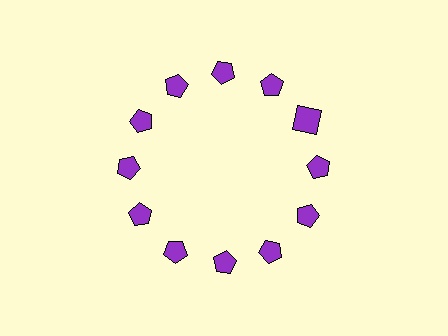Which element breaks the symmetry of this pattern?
The purple square at roughly the 2 o'clock position breaks the symmetry. All other shapes are purple pentagons.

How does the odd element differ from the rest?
It has a different shape: square instead of pentagon.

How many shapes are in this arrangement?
There are 12 shapes arranged in a ring pattern.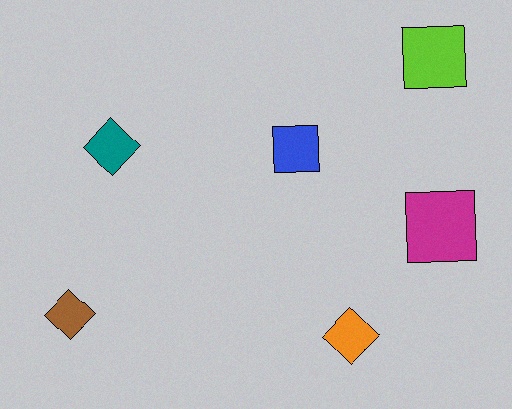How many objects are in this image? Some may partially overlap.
There are 6 objects.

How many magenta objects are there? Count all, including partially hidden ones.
There is 1 magenta object.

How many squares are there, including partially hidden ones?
There are 3 squares.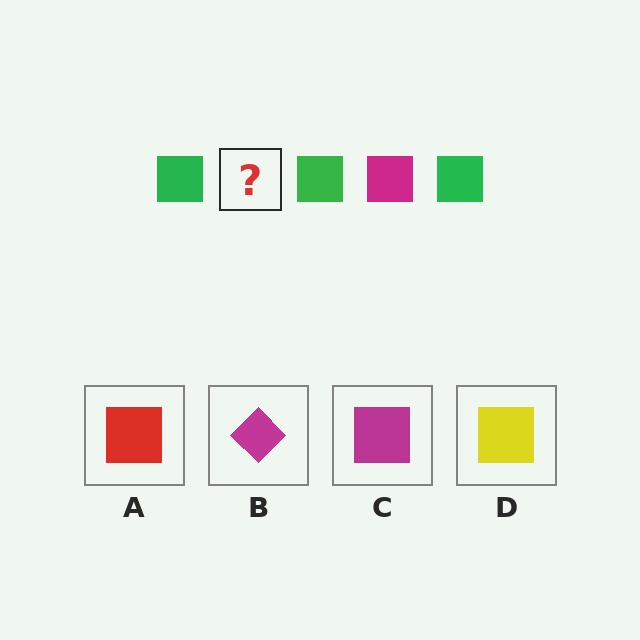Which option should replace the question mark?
Option C.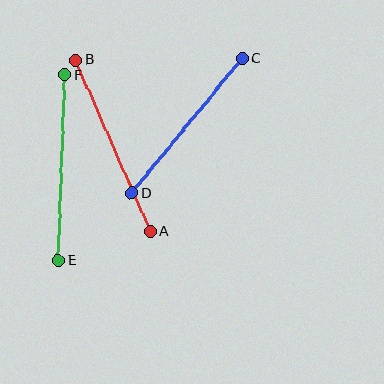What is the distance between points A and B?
The distance is approximately 187 pixels.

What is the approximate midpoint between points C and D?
The midpoint is at approximately (187, 126) pixels.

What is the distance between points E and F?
The distance is approximately 186 pixels.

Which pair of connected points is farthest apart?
Points A and B are farthest apart.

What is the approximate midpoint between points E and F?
The midpoint is at approximately (62, 168) pixels.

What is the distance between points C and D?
The distance is approximately 174 pixels.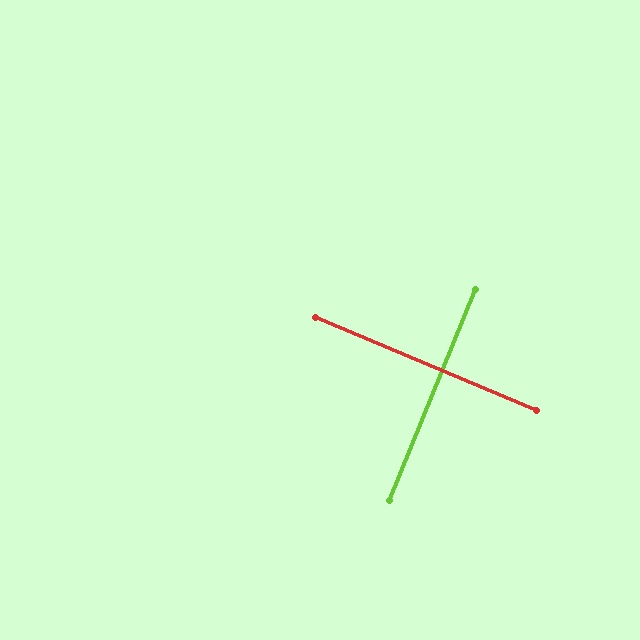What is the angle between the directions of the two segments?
Approximately 89 degrees.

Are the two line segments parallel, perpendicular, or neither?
Perpendicular — they meet at approximately 89°.